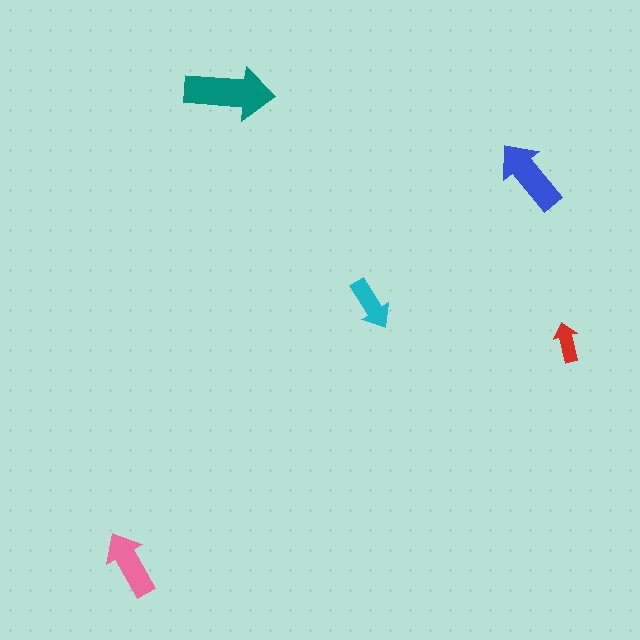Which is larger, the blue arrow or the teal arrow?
The teal one.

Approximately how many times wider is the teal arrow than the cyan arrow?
About 1.5 times wider.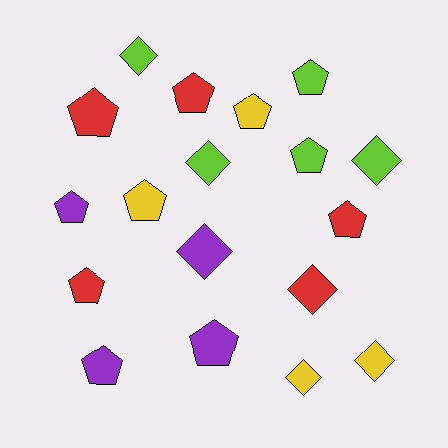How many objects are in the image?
There are 18 objects.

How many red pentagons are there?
There are 4 red pentagons.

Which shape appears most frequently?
Pentagon, with 11 objects.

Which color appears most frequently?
Lime, with 5 objects.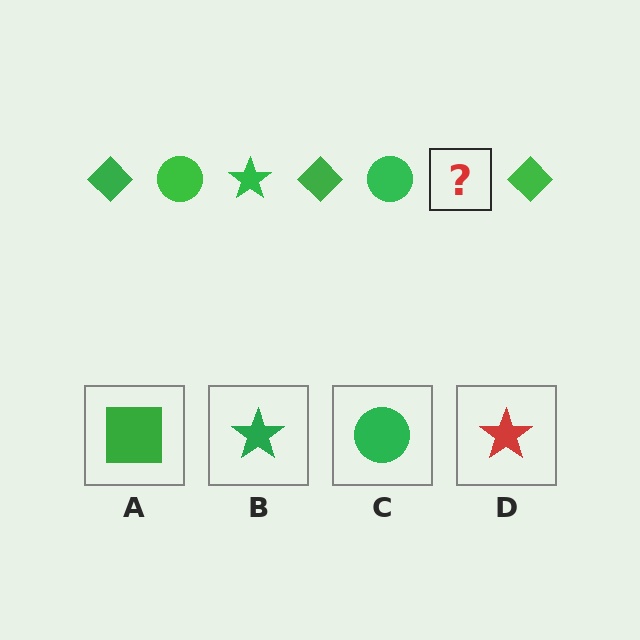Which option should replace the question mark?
Option B.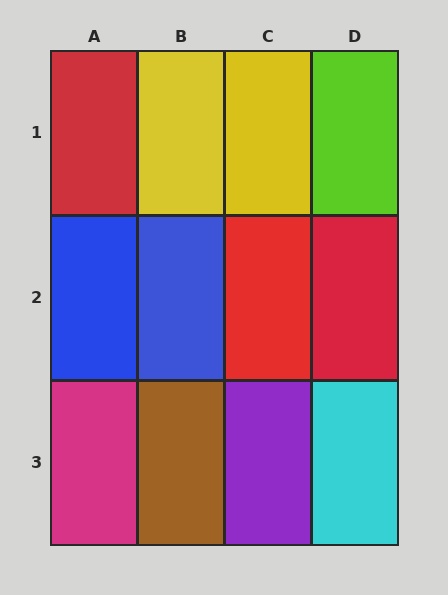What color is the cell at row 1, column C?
Yellow.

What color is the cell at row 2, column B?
Blue.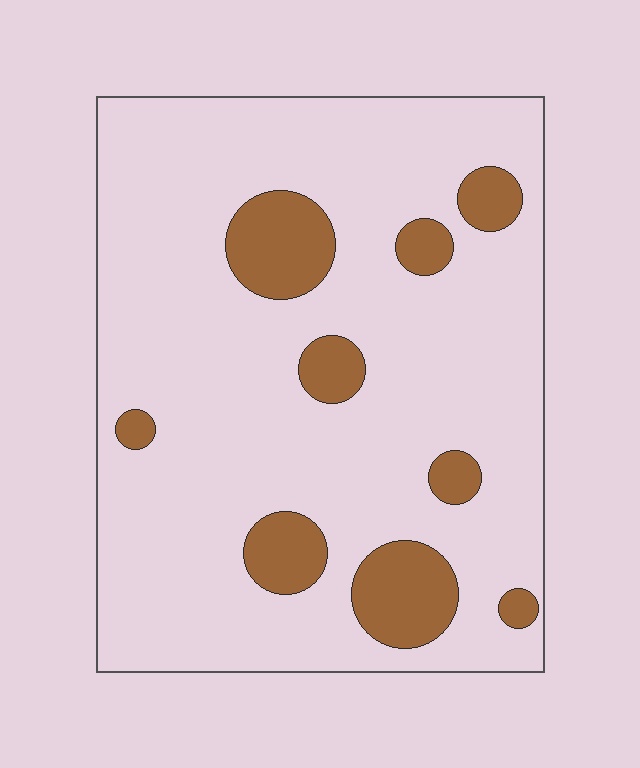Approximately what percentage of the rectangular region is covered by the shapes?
Approximately 15%.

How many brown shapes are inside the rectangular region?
9.